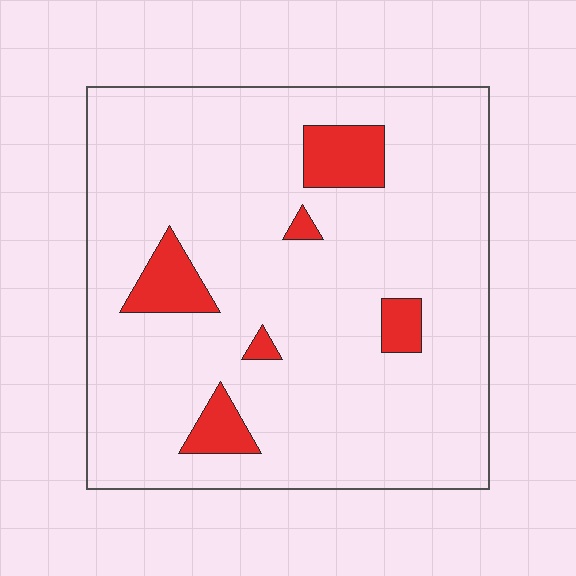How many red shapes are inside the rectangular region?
6.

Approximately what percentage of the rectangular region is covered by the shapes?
Approximately 10%.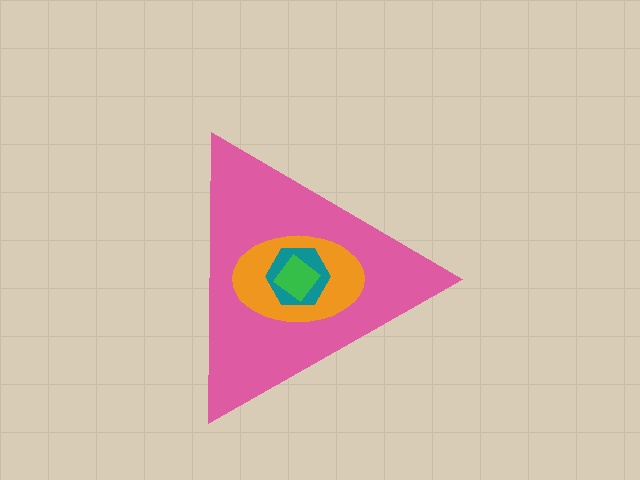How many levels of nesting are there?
4.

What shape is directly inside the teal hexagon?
The green diamond.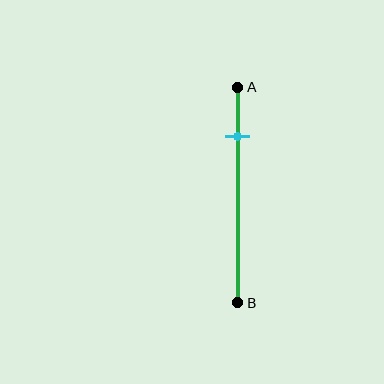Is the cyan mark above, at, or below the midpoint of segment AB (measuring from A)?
The cyan mark is above the midpoint of segment AB.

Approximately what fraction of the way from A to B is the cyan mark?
The cyan mark is approximately 25% of the way from A to B.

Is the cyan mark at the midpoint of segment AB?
No, the mark is at about 25% from A, not at the 50% midpoint.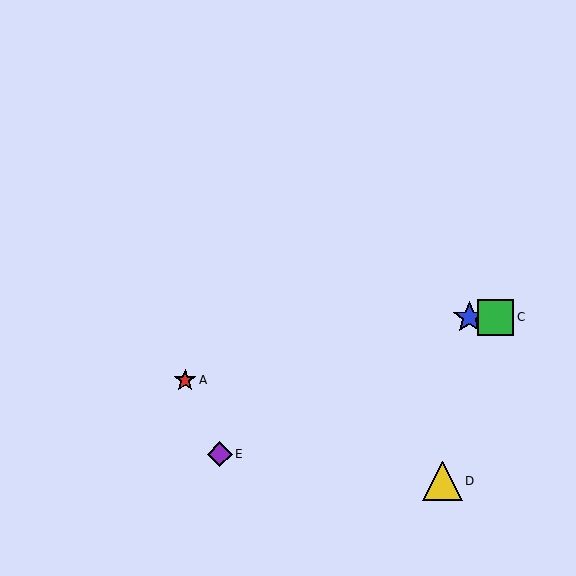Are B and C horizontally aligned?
Yes, both are at y≈317.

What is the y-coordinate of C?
Object C is at y≈317.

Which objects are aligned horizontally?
Objects B, C are aligned horizontally.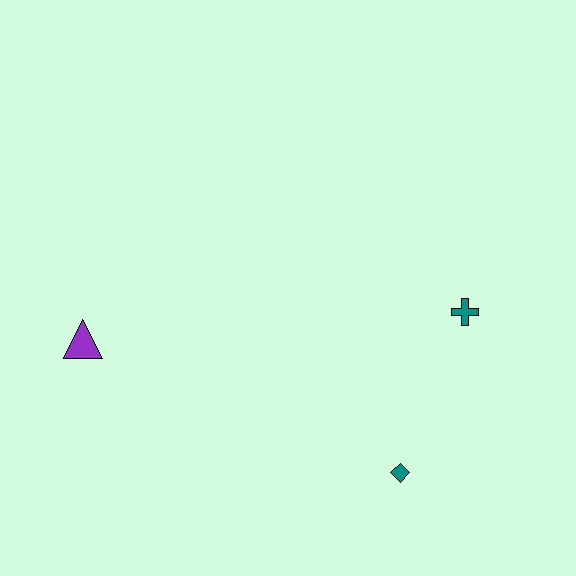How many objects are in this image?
There are 3 objects.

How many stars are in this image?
There are no stars.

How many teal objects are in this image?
There are 2 teal objects.